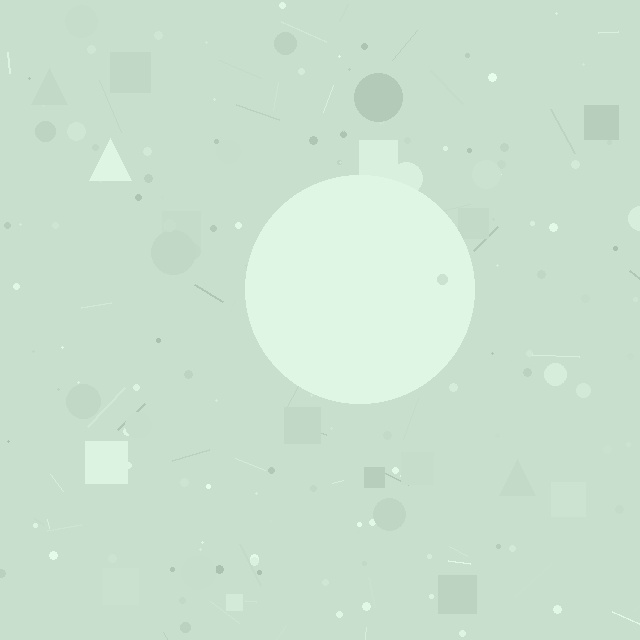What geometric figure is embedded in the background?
A circle is embedded in the background.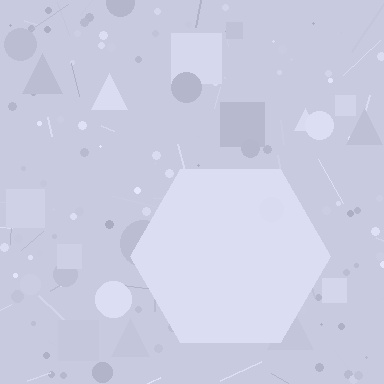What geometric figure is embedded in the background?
A hexagon is embedded in the background.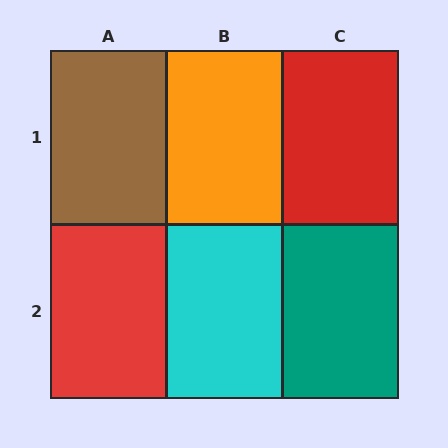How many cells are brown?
1 cell is brown.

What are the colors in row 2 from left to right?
Red, cyan, teal.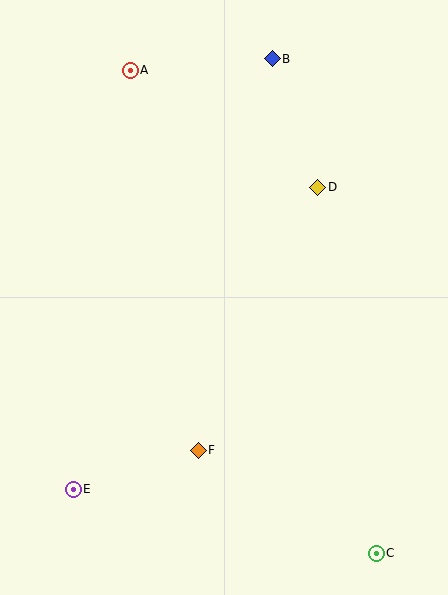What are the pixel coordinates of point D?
Point D is at (318, 187).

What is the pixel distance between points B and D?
The distance between B and D is 136 pixels.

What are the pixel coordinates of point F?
Point F is at (198, 450).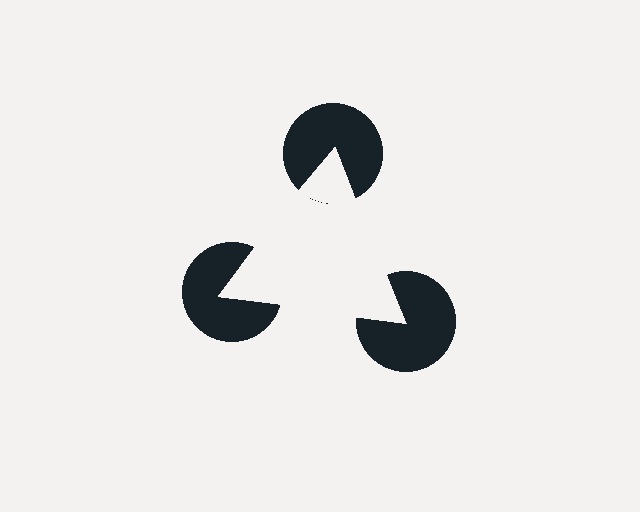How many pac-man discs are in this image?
There are 3 — one at each vertex of the illusory triangle.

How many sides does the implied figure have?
3 sides.